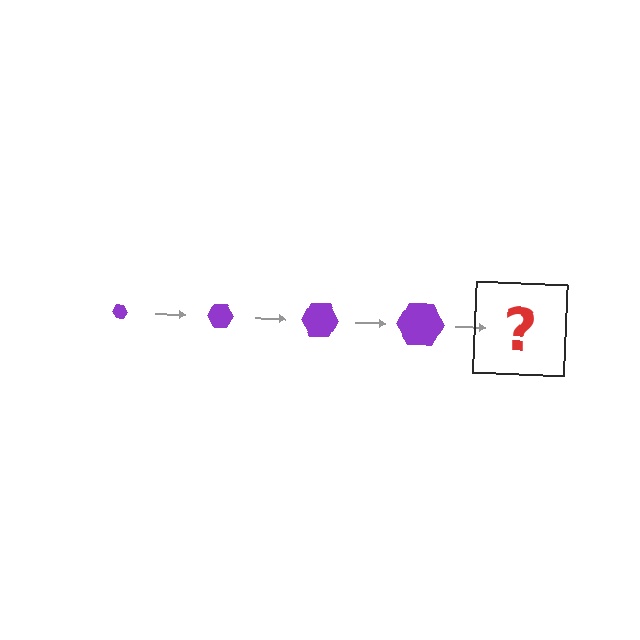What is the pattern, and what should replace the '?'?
The pattern is that the hexagon gets progressively larger each step. The '?' should be a purple hexagon, larger than the previous one.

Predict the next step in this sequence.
The next step is a purple hexagon, larger than the previous one.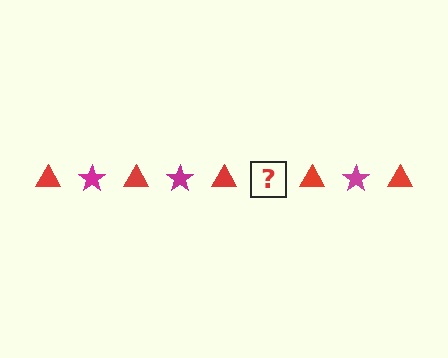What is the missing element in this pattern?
The missing element is a magenta star.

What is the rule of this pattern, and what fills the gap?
The rule is that the pattern alternates between red triangle and magenta star. The gap should be filled with a magenta star.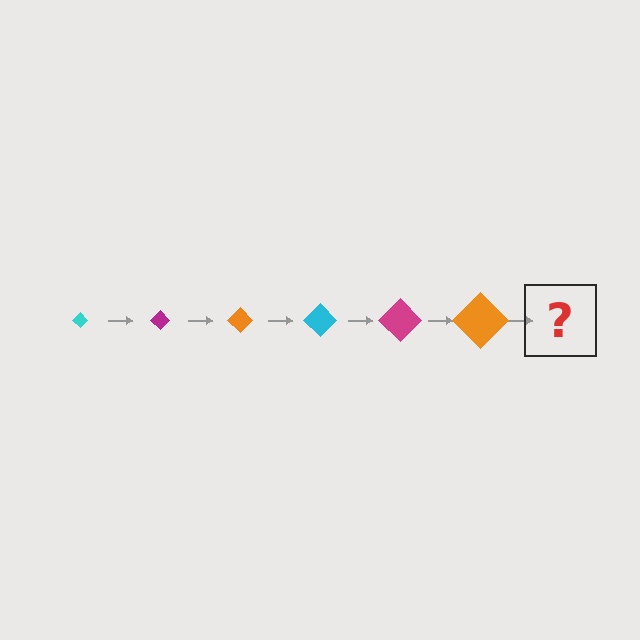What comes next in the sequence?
The next element should be a cyan diamond, larger than the previous one.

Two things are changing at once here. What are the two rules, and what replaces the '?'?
The two rules are that the diamond grows larger each step and the color cycles through cyan, magenta, and orange. The '?' should be a cyan diamond, larger than the previous one.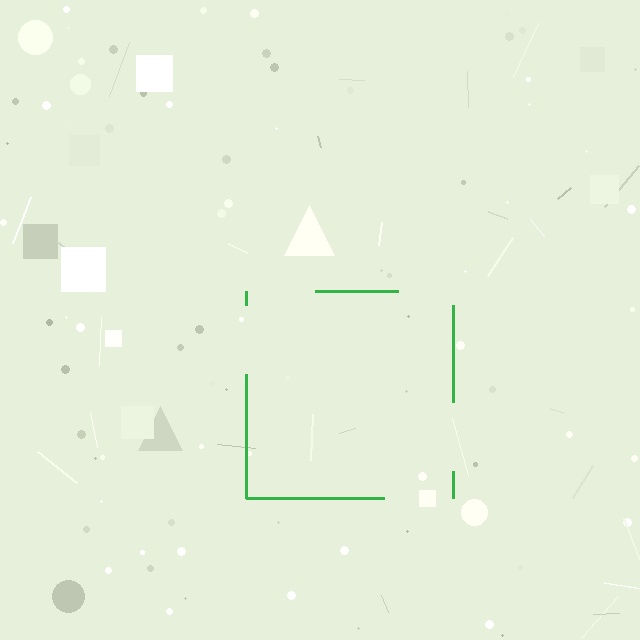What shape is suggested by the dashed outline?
The dashed outline suggests a square.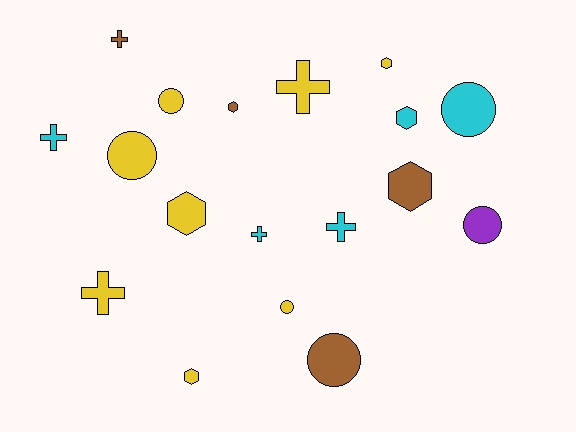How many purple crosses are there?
There are no purple crosses.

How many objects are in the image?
There are 18 objects.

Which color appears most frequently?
Yellow, with 8 objects.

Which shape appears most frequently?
Cross, with 6 objects.